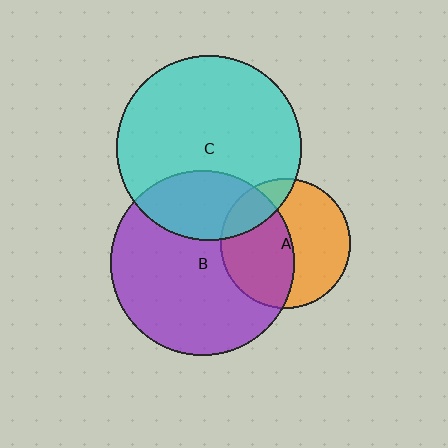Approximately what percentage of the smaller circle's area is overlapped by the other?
Approximately 50%.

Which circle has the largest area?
Circle C (cyan).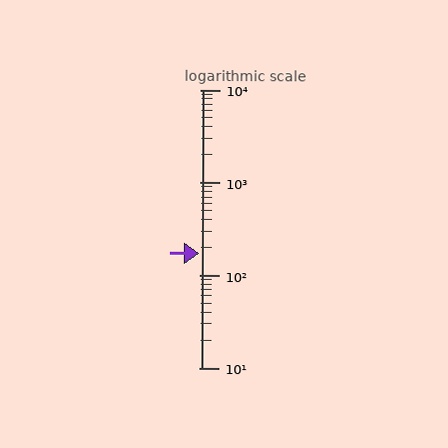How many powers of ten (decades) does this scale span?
The scale spans 3 decades, from 10 to 10000.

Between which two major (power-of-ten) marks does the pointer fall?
The pointer is between 100 and 1000.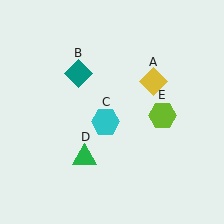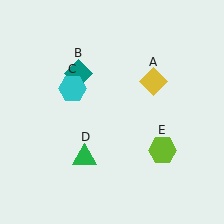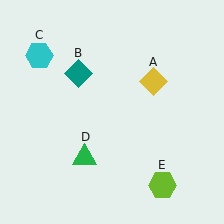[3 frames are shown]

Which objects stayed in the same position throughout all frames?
Yellow diamond (object A) and teal diamond (object B) and green triangle (object D) remained stationary.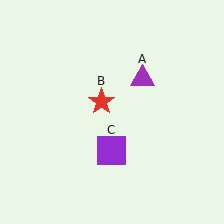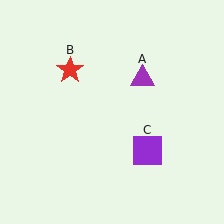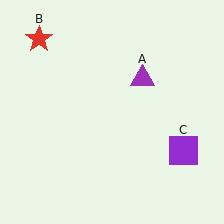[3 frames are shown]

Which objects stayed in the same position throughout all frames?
Purple triangle (object A) remained stationary.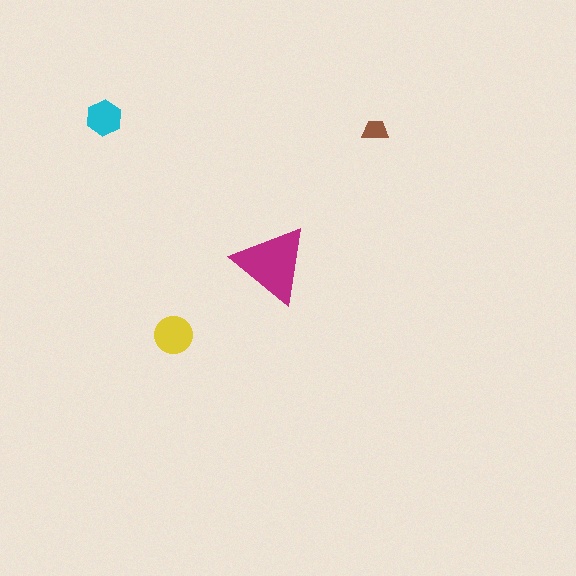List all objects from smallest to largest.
The brown trapezoid, the cyan hexagon, the yellow circle, the magenta triangle.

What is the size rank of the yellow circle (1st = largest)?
2nd.